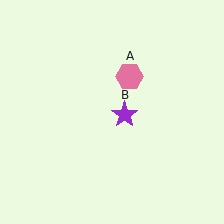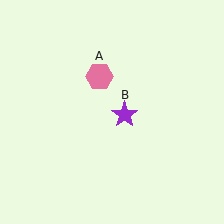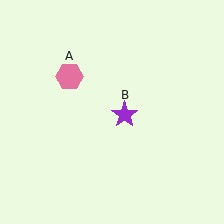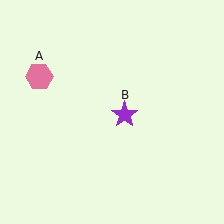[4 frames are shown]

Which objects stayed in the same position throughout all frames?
Purple star (object B) remained stationary.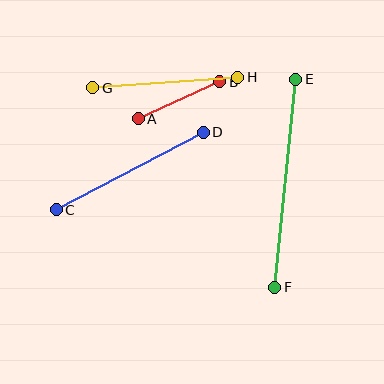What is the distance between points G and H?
The distance is approximately 145 pixels.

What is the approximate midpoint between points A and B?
The midpoint is at approximately (179, 100) pixels.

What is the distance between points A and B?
The distance is approximately 90 pixels.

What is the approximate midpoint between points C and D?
The midpoint is at approximately (130, 171) pixels.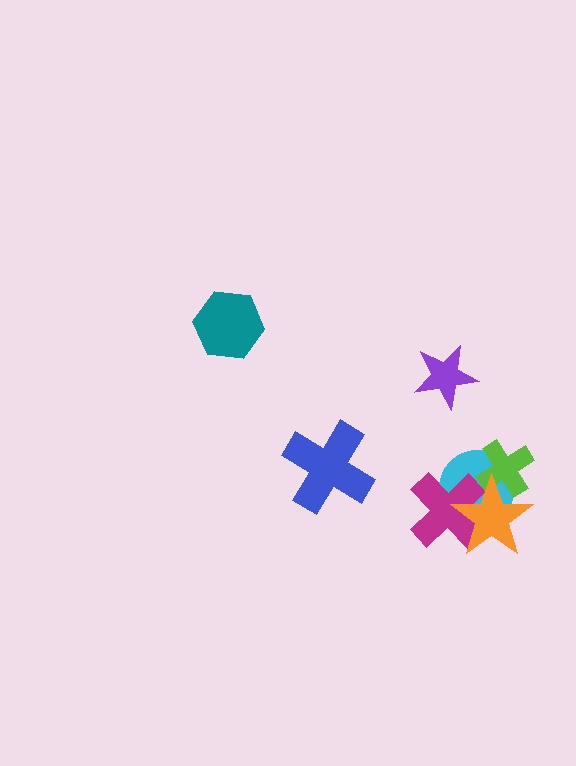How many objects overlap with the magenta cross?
2 objects overlap with the magenta cross.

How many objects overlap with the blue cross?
0 objects overlap with the blue cross.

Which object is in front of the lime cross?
The orange star is in front of the lime cross.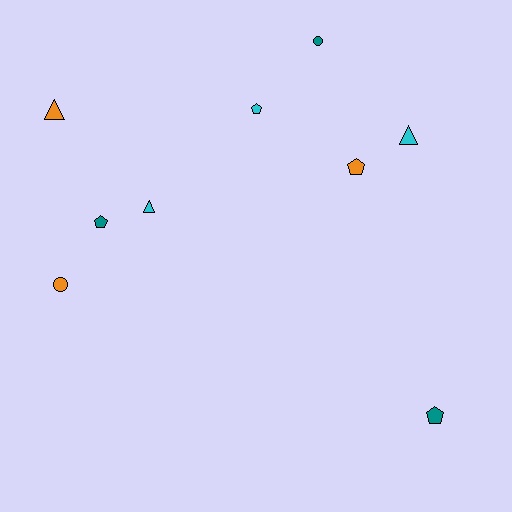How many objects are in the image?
There are 9 objects.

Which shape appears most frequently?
Pentagon, with 4 objects.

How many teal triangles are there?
There are no teal triangles.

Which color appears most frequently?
Teal, with 3 objects.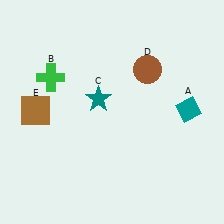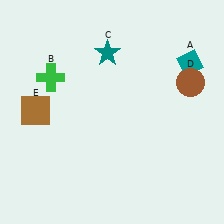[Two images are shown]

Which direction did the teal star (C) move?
The teal star (C) moved up.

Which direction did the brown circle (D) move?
The brown circle (D) moved right.